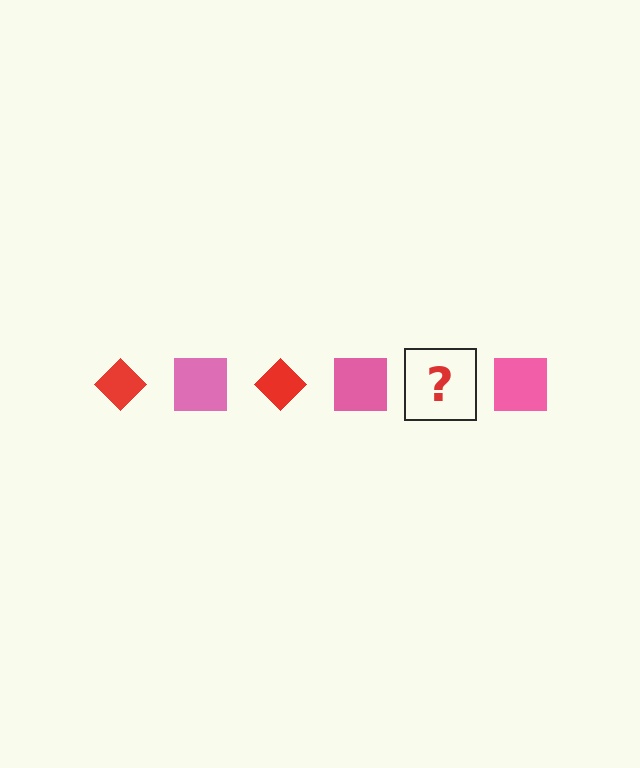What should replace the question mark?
The question mark should be replaced with a red diamond.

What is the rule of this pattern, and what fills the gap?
The rule is that the pattern alternates between red diamond and pink square. The gap should be filled with a red diamond.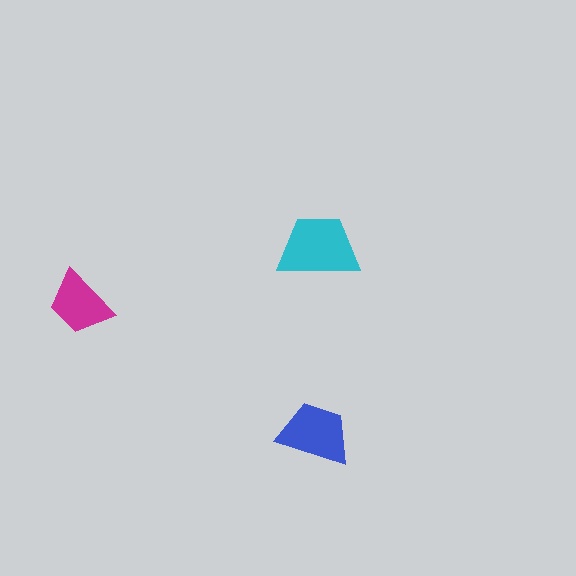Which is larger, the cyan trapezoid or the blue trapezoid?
The cyan one.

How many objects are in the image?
There are 3 objects in the image.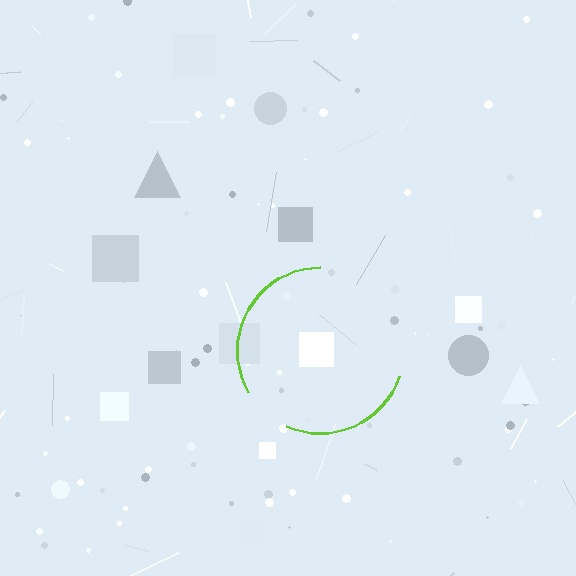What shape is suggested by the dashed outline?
The dashed outline suggests a circle.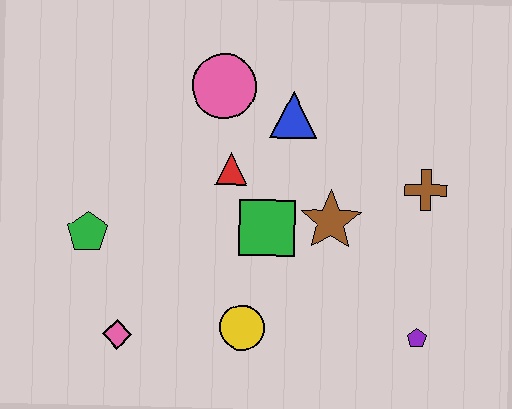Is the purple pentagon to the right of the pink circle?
Yes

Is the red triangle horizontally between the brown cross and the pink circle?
Yes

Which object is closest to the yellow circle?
The green square is closest to the yellow circle.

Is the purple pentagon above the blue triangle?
No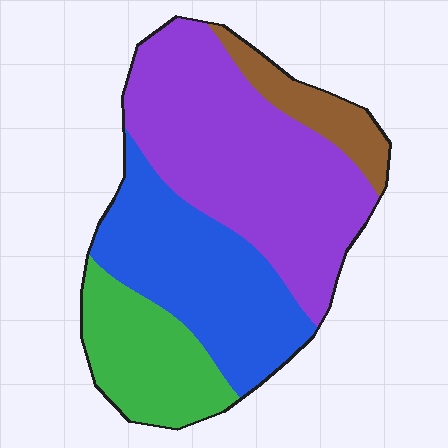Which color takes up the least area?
Brown, at roughly 10%.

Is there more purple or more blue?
Purple.